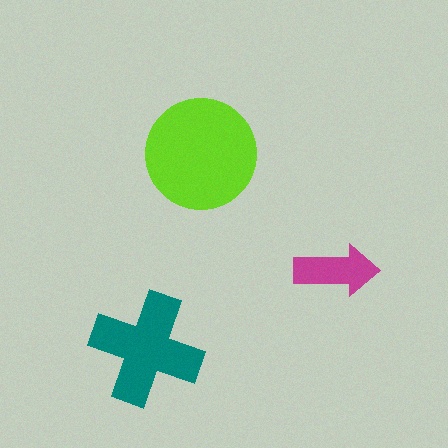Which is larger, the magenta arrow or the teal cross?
The teal cross.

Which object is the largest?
The lime circle.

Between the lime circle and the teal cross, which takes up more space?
The lime circle.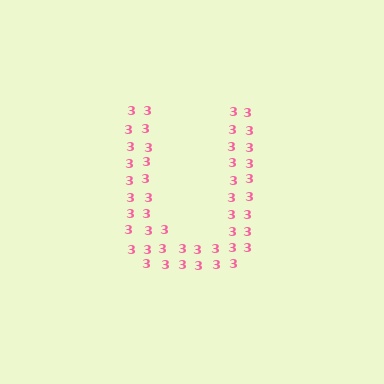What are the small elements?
The small elements are digit 3's.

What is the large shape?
The large shape is the letter U.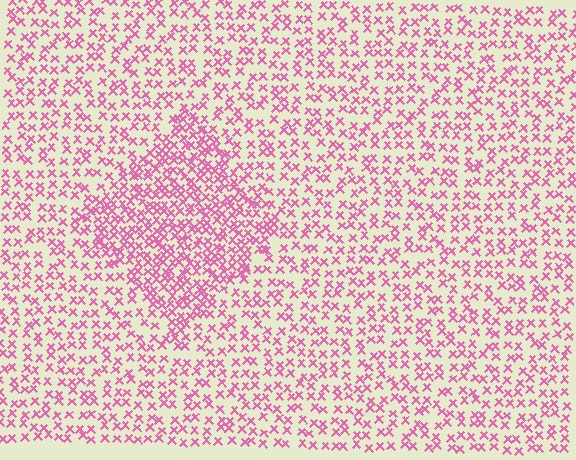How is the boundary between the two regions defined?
The boundary is defined by a change in element density (approximately 1.9x ratio). All elements are the same color, size, and shape.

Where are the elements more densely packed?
The elements are more densely packed inside the diamond boundary.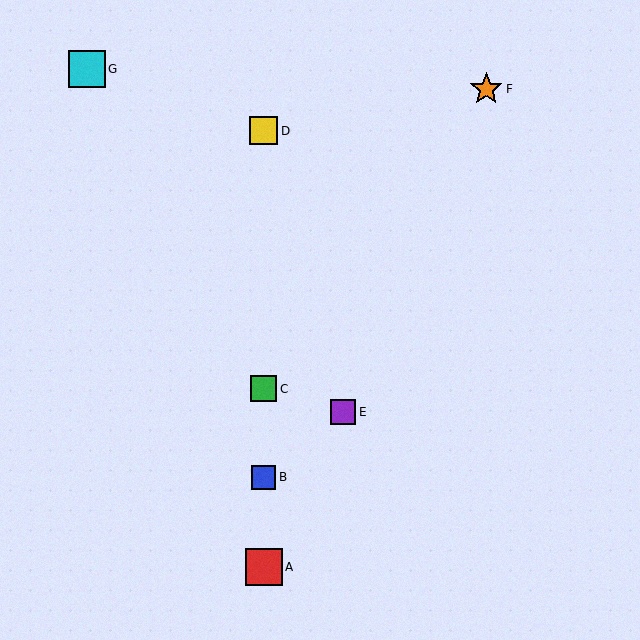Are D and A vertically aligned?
Yes, both are at x≈264.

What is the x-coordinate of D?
Object D is at x≈264.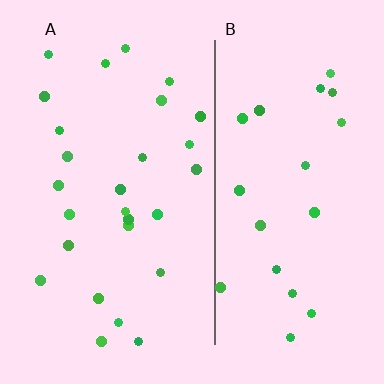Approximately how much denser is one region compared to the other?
Approximately 1.3× — region A over region B.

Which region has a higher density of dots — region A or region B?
A (the left).